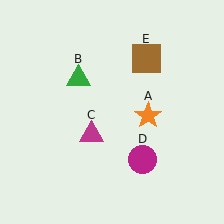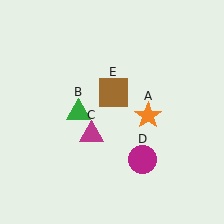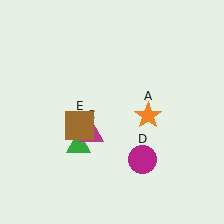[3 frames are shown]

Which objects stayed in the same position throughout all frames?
Orange star (object A) and magenta triangle (object C) and magenta circle (object D) remained stationary.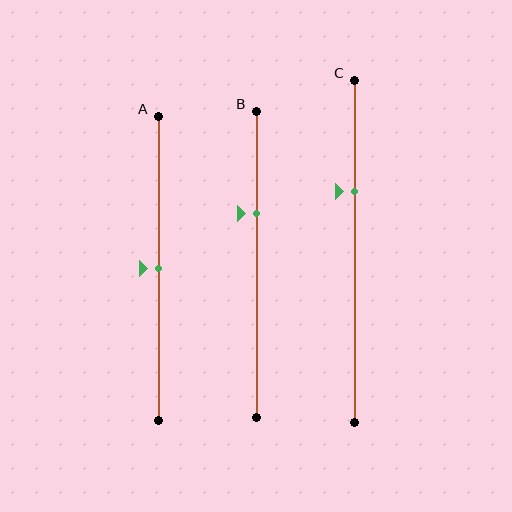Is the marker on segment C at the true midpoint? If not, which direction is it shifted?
No, the marker on segment C is shifted upward by about 17% of the segment length.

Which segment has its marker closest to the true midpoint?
Segment A has its marker closest to the true midpoint.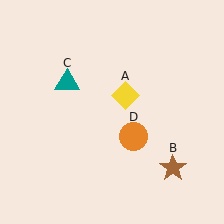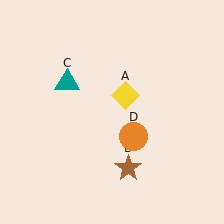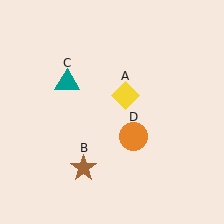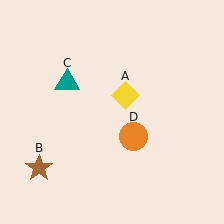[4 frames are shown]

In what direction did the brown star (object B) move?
The brown star (object B) moved left.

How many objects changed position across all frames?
1 object changed position: brown star (object B).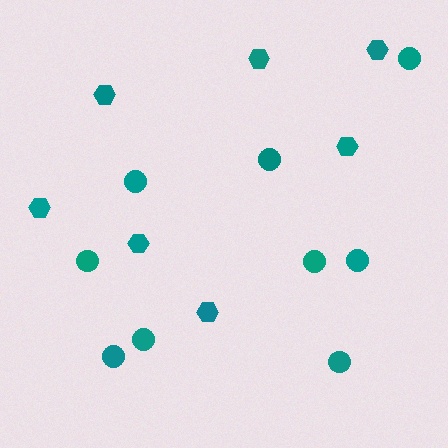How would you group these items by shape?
There are 2 groups: one group of circles (9) and one group of hexagons (7).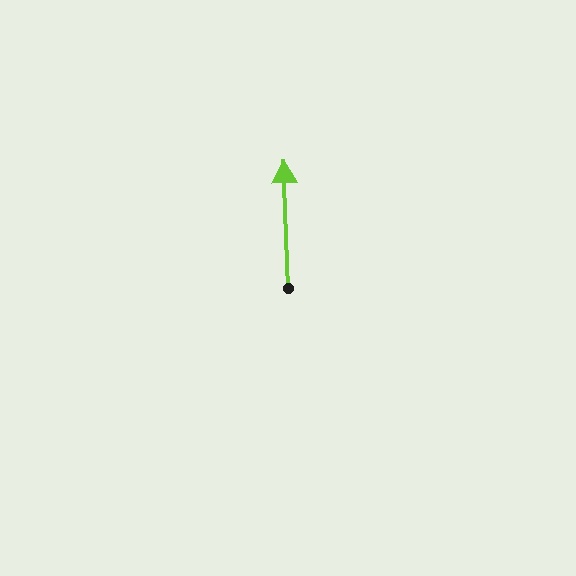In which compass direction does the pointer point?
North.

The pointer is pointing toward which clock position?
Roughly 12 o'clock.